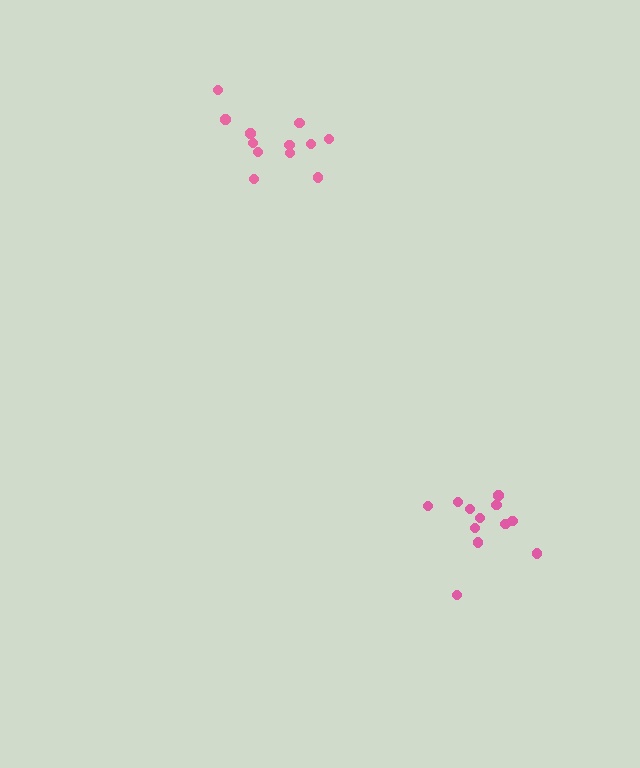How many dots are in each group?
Group 1: 12 dots, Group 2: 12 dots (24 total).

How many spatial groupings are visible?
There are 2 spatial groupings.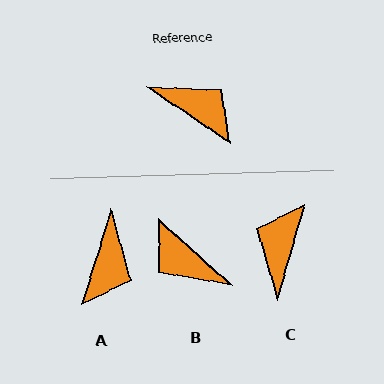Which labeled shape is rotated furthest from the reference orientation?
B, about 172 degrees away.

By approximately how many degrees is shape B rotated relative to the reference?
Approximately 172 degrees counter-clockwise.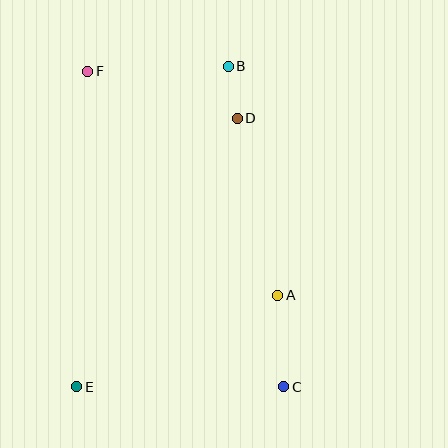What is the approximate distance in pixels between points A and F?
The distance between A and F is approximately 293 pixels.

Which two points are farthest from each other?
Points C and F are farthest from each other.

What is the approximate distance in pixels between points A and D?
The distance between A and D is approximately 182 pixels.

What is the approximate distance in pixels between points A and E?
The distance between A and E is approximately 221 pixels.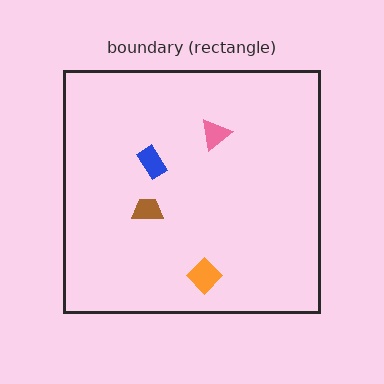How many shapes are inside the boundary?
4 inside, 0 outside.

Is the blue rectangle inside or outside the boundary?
Inside.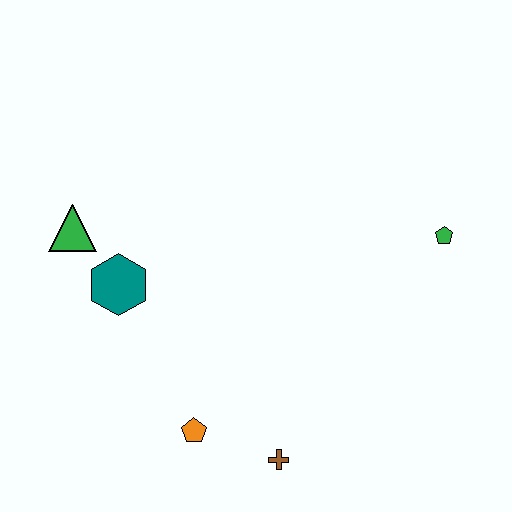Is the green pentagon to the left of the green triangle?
No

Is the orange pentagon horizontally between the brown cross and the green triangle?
Yes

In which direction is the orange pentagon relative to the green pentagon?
The orange pentagon is to the left of the green pentagon.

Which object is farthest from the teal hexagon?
The green pentagon is farthest from the teal hexagon.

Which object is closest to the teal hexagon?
The green triangle is closest to the teal hexagon.